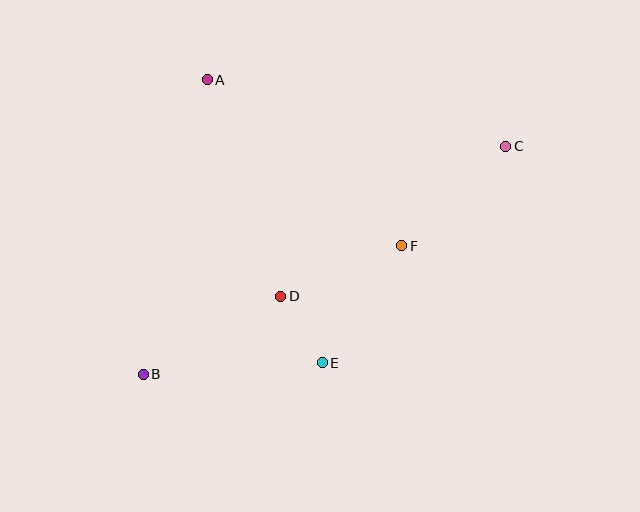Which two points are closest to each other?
Points D and E are closest to each other.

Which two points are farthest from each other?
Points B and C are farthest from each other.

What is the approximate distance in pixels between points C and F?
The distance between C and F is approximately 144 pixels.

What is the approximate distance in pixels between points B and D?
The distance between B and D is approximately 158 pixels.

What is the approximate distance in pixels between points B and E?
The distance between B and E is approximately 179 pixels.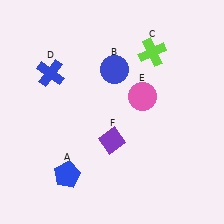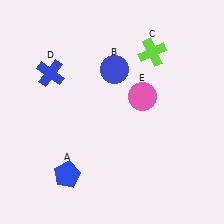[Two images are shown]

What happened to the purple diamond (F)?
The purple diamond (F) was removed in Image 2. It was in the bottom-right area of Image 1.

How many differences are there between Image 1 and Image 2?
There is 1 difference between the two images.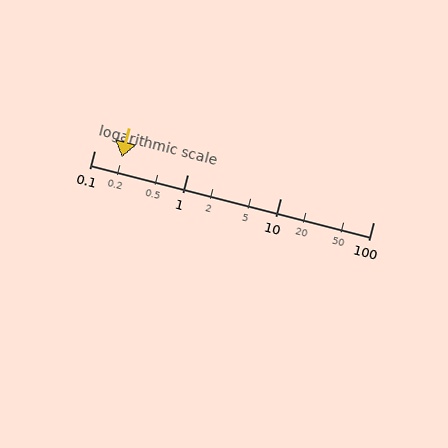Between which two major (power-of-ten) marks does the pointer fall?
The pointer is between 0.1 and 1.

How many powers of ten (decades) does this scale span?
The scale spans 3 decades, from 0.1 to 100.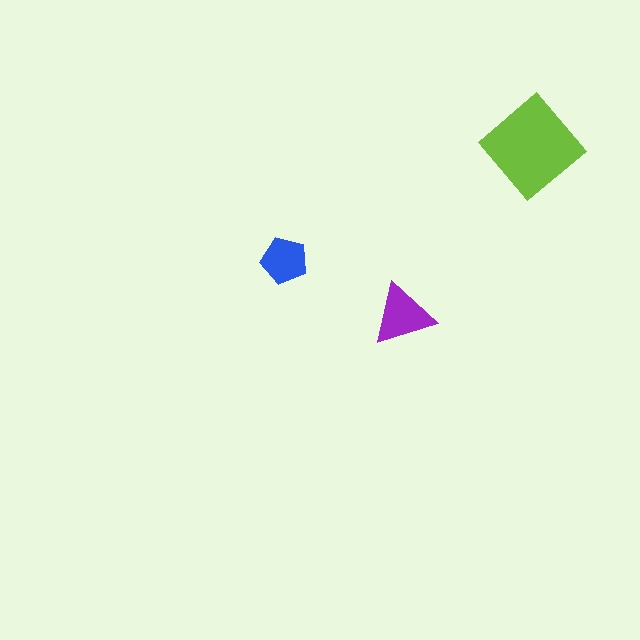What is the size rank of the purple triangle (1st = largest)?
2nd.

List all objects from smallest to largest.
The blue pentagon, the purple triangle, the lime diamond.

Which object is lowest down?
The purple triangle is bottommost.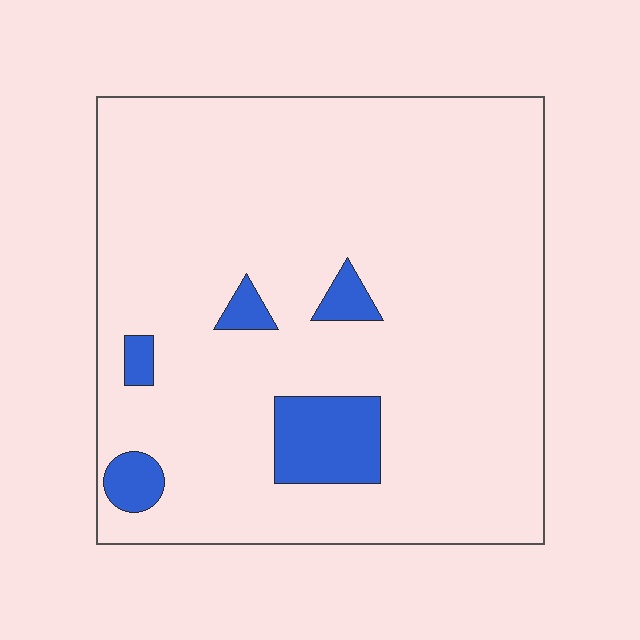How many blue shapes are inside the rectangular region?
5.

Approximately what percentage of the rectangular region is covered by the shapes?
Approximately 10%.